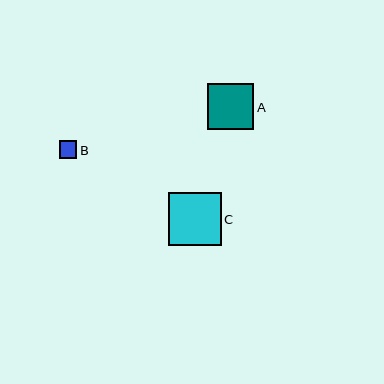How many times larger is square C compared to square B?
Square C is approximately 3.0 times the size of square B.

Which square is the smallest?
Square B is the smallest with a size of approximately 18 pixels.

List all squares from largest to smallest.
From largest to smallest: C, A, B.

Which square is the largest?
Square C is the largest with a size of approximately 53 pixels.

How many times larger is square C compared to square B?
Square C is approximately 3.0 times the size of square B.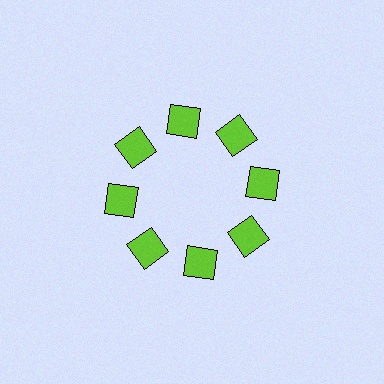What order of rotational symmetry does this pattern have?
This pattern has 8-fold rotational symmetry.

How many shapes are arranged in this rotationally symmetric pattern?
There are 8 shapes, arranged in 8 groups of 1.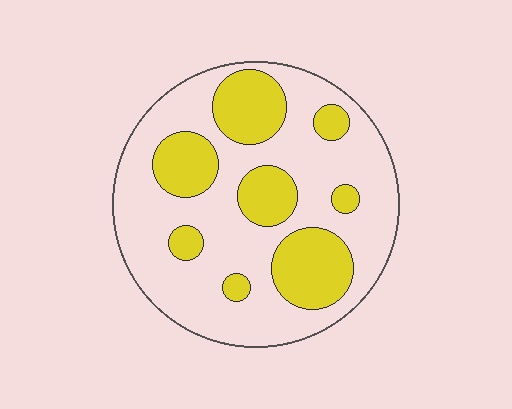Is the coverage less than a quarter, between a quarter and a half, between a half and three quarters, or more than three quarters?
Between a quarter and a half.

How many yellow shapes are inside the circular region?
8.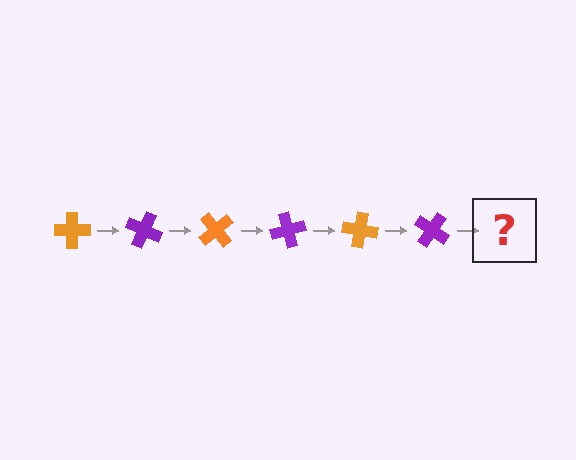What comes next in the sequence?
The next element should be an orange cross, rotated 150 degrees from the start.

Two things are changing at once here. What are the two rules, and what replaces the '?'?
The two rules are that it rotates 25 degrees each step and the color cycles through orange and purple. The '?' should be an orange cross, rotated 150 degrees from the start.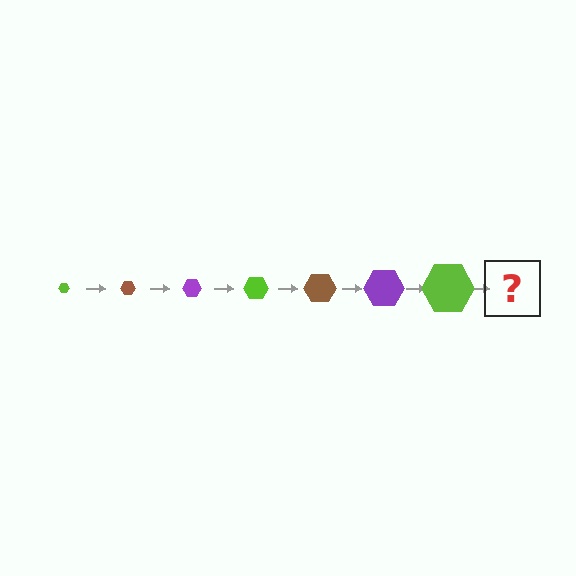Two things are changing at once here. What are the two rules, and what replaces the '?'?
The two rules are that the hexagon grows larger each step and the color cycles through lime, brown, and purple. The '?' should be a brown hexagon, larger than the previous one.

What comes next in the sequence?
The next element should be a brown hexagon, larger than the previous one.